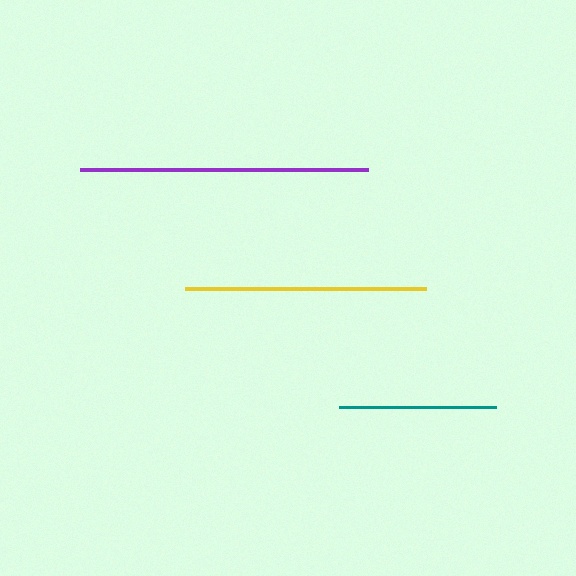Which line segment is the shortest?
The teal line is the shortest at approximately 156 pixels.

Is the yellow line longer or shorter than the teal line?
The yellow line is longer than the teal line.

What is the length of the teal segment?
The teal segment is approximately 156 pixels long.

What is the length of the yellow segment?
The yellow segment is approximately 241 pixels long.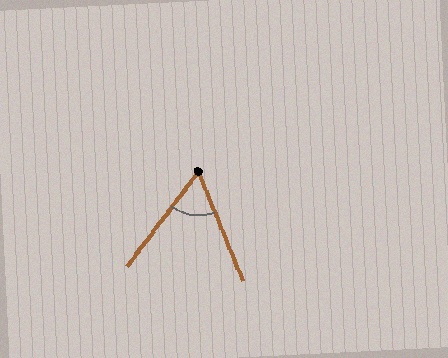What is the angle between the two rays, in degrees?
Approximately 59 degrees.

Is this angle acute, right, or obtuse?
It is acute.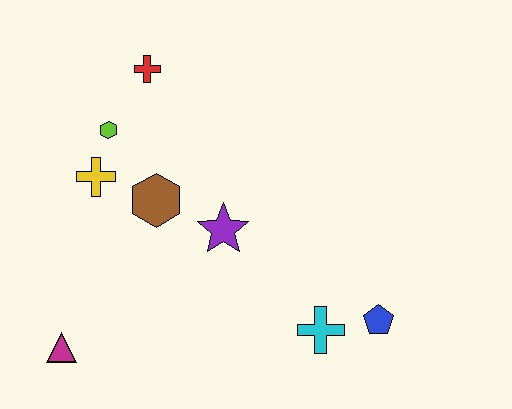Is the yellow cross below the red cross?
Yes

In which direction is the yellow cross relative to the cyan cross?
The yellow cross is to the left of the cyan cross.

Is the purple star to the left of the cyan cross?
Yes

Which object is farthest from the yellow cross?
The blue pentagon is farthest from the yellow cross.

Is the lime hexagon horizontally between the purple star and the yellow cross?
Yes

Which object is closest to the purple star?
The brown hexagon is closest to the purple star.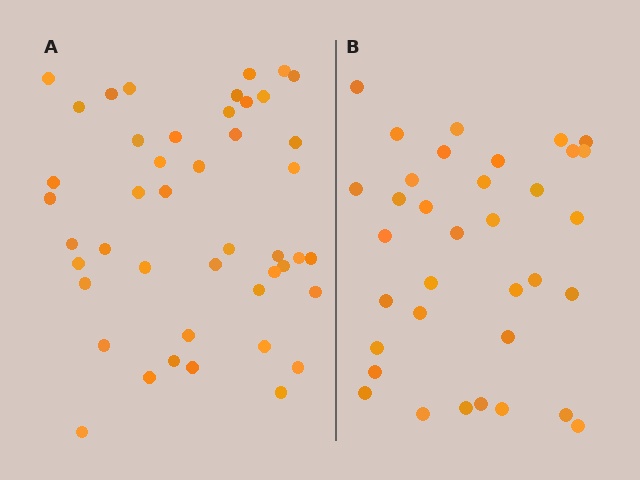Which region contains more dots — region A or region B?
Region A (the left region) has more dots.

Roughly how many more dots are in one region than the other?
Region A has roughly 10 or so more dots than region B.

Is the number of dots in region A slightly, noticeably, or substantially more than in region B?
Region A has noticeably more, but not dramatically so. The ratio is roughly 1.3 to 1.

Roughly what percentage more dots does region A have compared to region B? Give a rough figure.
About 30% more.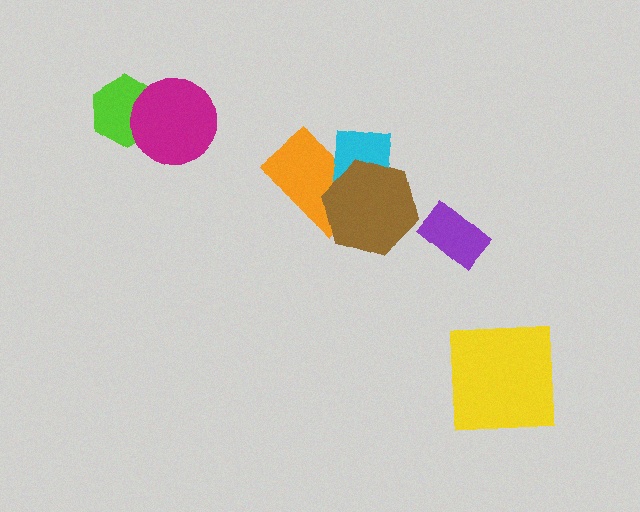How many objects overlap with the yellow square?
0 objects overlap with the yellow square.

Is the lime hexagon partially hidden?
Yes, it is partially covered by another shape.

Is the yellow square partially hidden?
No, no other shape covers it.